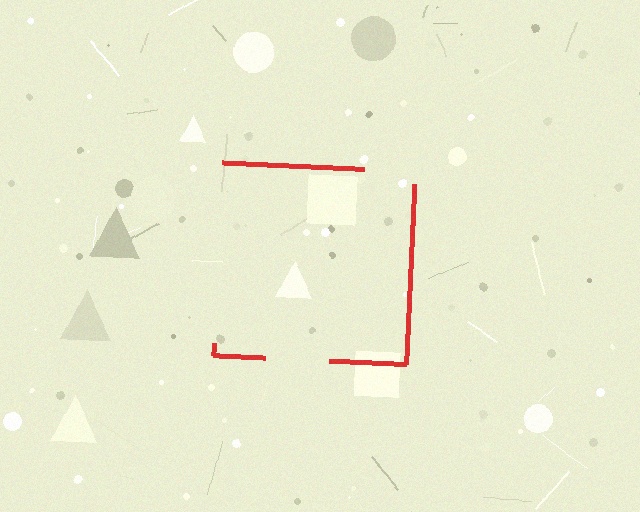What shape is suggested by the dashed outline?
The dashed outline suggests a square.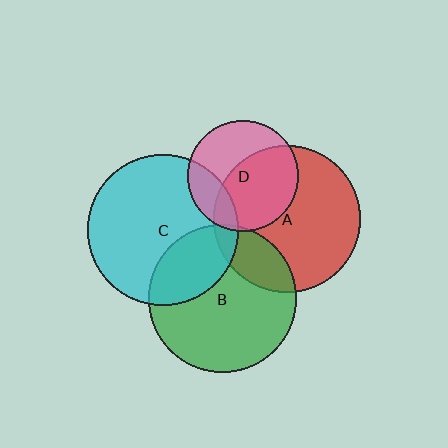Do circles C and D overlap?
Yes.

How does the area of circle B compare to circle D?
Approximately 1.8 times.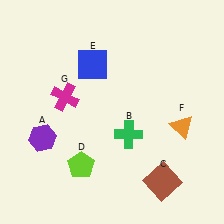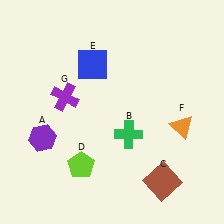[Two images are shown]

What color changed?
The cross (G) changed from magenta in Image 1 to purple in Image 2.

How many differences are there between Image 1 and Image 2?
There is 1 difference between the two images.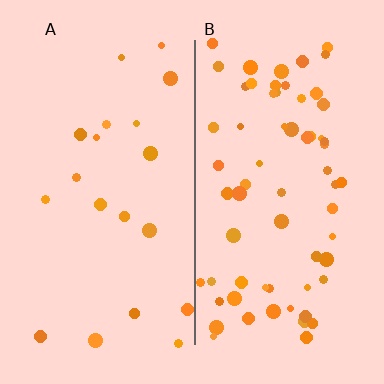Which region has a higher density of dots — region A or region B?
B (the right).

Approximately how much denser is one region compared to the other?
Approximately 3.3× — region B over region A.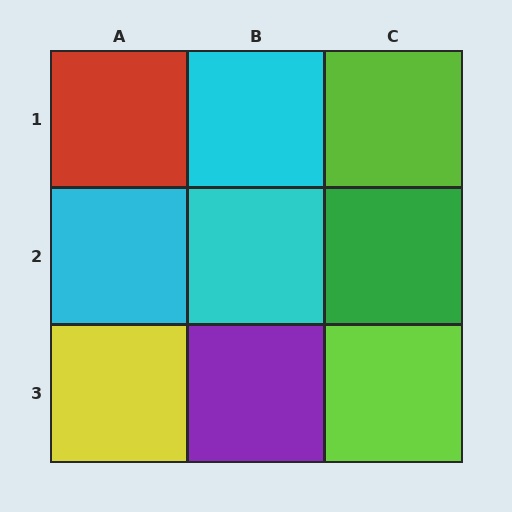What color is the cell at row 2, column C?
Green.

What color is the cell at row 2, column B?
Cyan.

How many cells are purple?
1 cell is purple.